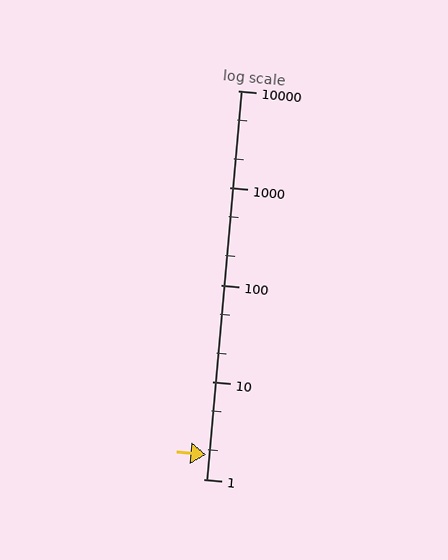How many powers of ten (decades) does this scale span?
The scale spans 4 decades, from 1 to 10000.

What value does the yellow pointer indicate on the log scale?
The pointer indicates approximately 1.8.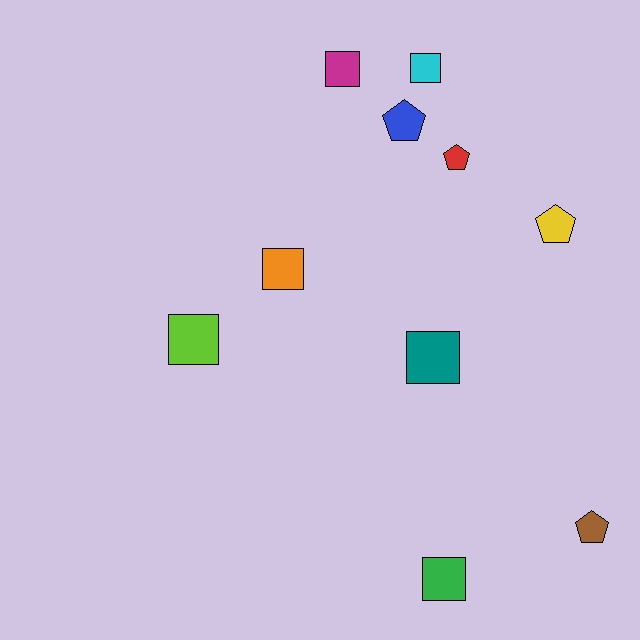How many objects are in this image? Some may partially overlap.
There are 10 objects.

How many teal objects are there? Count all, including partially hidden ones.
There is 1 teal object.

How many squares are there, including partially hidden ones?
There are 6 squares.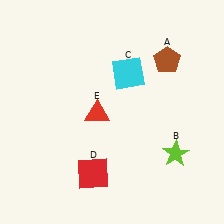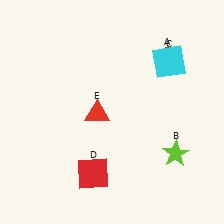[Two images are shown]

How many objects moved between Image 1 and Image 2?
1 object moved between the two images.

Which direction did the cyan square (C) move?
The cyan square (C) moved right.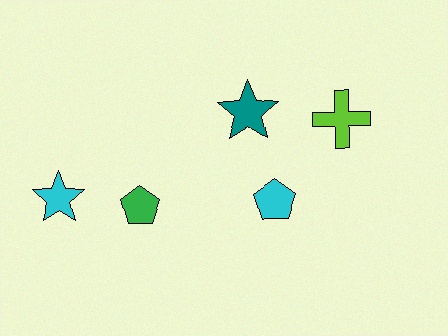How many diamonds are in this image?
There are no diamonds.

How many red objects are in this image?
There are no red objects.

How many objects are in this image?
There are 5 objects.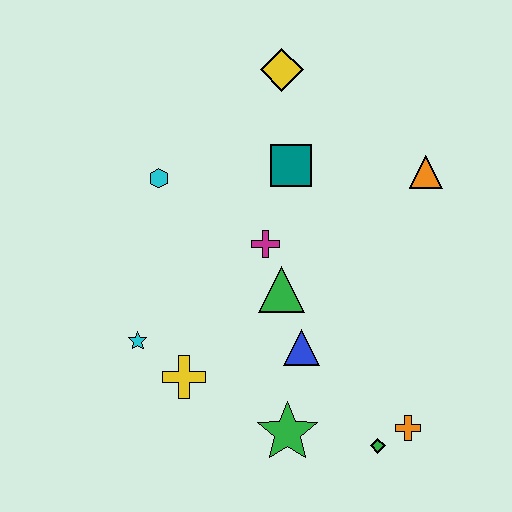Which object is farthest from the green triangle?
The yellow diamond is farthest from the green triangle.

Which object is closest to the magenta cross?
The green triangle is closest to the magenta cross.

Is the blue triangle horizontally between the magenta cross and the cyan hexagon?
No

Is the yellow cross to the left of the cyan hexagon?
No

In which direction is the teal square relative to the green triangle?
The teal square is above the green triangle.